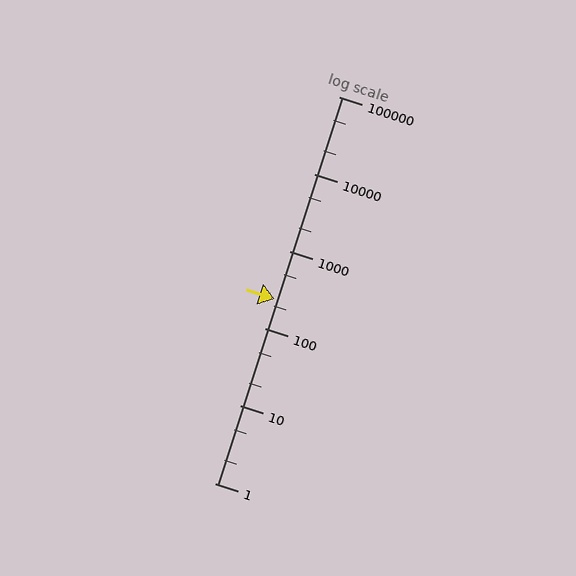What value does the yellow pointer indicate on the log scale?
The pointer indicates approximately 240.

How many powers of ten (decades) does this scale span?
The scale spans 5 decades, from 1 to 100000.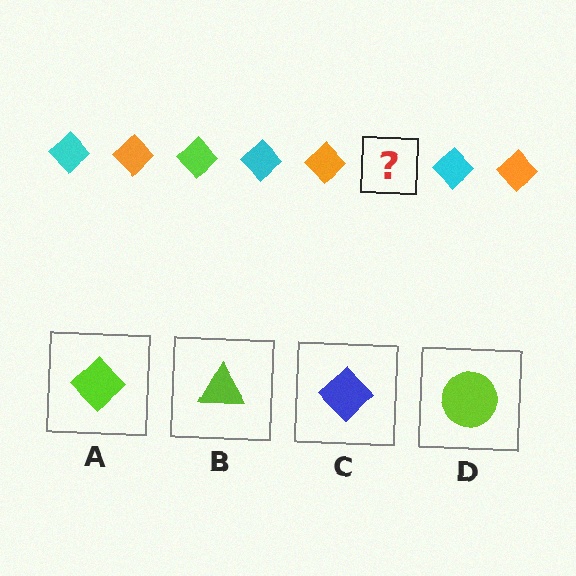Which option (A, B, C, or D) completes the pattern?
A.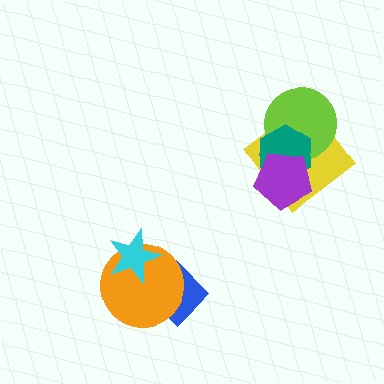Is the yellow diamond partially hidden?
Yes, it is partially covered by another shape.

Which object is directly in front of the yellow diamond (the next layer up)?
The lime circle is directly in front of the yellow diamond.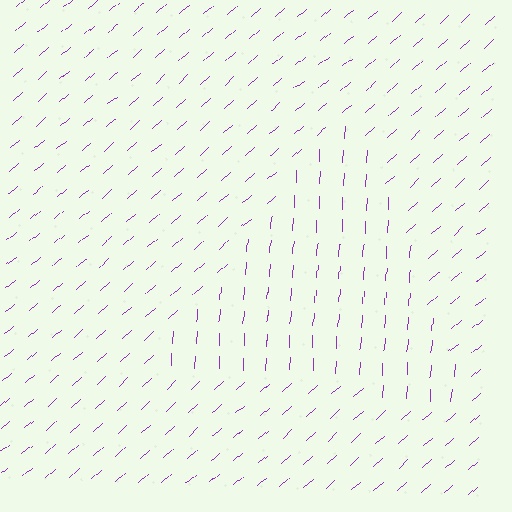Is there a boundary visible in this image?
Yes, there is a texture boundary formed by a change in line orientation.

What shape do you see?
I see a triangle.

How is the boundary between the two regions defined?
The boundary is defined purely by a change in line orientation (approximately 45 degrees difference). All lines are the same color and thickness.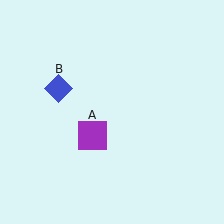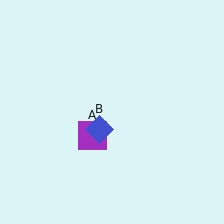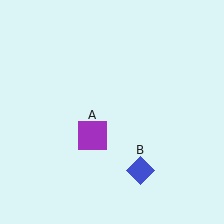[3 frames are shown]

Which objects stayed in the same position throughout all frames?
Purple square (object A) remained stationary.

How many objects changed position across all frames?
1 object changed position: blue diamond (object B).